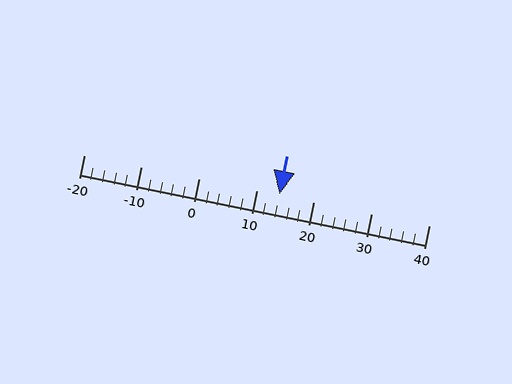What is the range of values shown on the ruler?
The ruler shows values from -20 to 40.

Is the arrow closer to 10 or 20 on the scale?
The arrow is closer to 10.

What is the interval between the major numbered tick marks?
The major tick marks are spaced 10 units apart.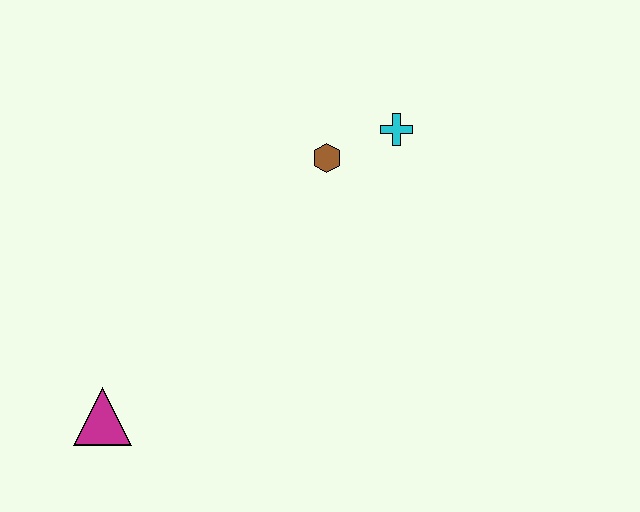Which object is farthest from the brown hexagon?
The magenta triangle is farthest from the brown hexagon.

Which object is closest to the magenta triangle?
The brown hexagon is closest to the magenta triangle.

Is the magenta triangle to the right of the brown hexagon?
No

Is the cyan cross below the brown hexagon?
No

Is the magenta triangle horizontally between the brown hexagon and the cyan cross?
No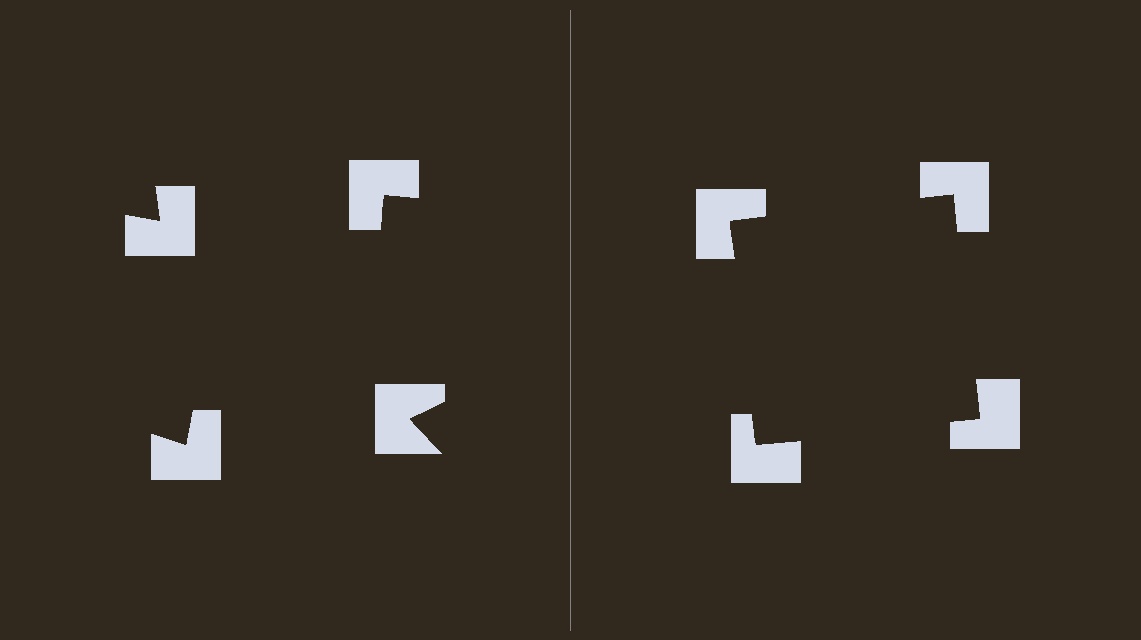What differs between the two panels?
The notched squares are positioned identically on both sides; only the wedge orientations differ. On the right they align to a square; on the left they are misaligned.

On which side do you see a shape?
An illusory square appears on the right side. On the left side the wedge cuts are rotated, so no coherent shape forms.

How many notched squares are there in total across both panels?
8 — 4 on each side.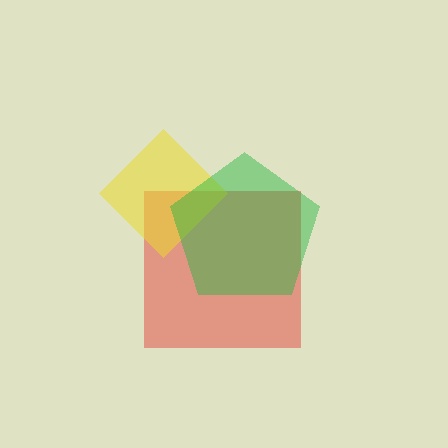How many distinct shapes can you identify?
There are 3 distinct shapes: a red square, a yellow diamond, a green pentagon.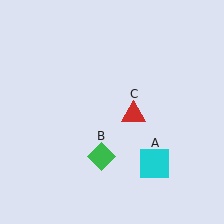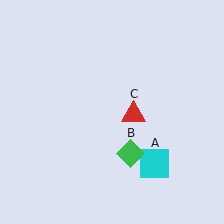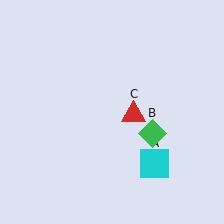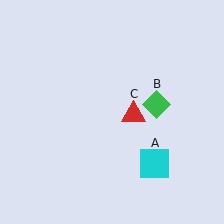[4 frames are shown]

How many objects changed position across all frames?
1 object changed position: green diamond (object B).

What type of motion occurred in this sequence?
The green diamond (object B) rotated counterclockwise around the center of the scene.